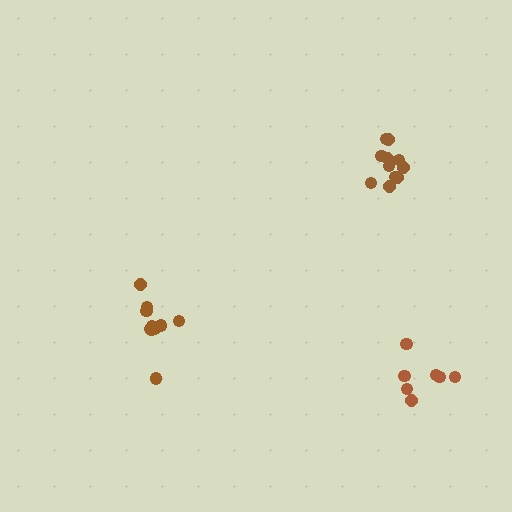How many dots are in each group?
Group 1: 10 dots, Group 2: 11 dots, Group 3: 7 dots (28 total).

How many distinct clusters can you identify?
There are 3 distinct clusters.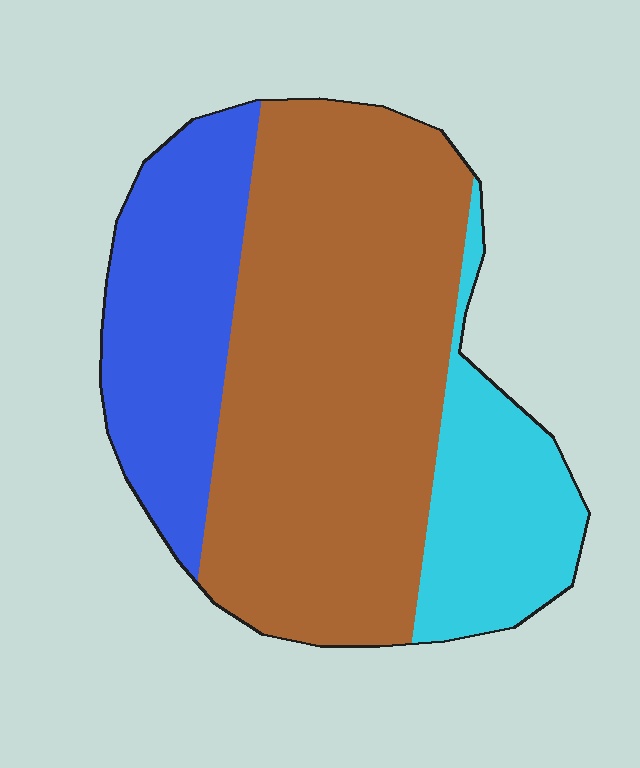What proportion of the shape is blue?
Blue takes up about one quarter (1/4) of the shape.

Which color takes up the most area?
Brown, at roughly 60%.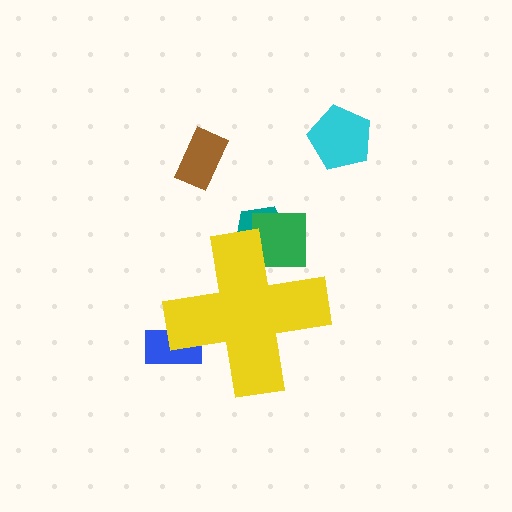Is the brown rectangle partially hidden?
No, the brown rectangle is fully visible.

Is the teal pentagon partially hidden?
Yes, the teal pentagon is partially hidden behind the yellow cross.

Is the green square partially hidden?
Yes, the green square is partially hidden behind the yellow cross.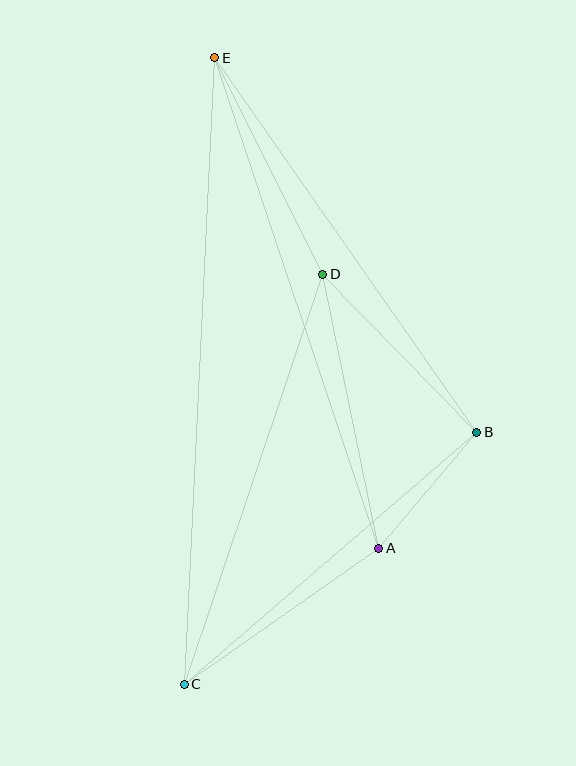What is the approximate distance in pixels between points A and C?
The distance between A and C is approximately 237 pixels.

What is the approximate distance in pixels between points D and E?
The distance between D and E is approximately 242 pixels.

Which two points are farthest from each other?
Points C and E are farthest from each other.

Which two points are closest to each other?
Points A and B are closest to each other.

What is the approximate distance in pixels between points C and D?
The distance between C and D is approximately 432 pixels.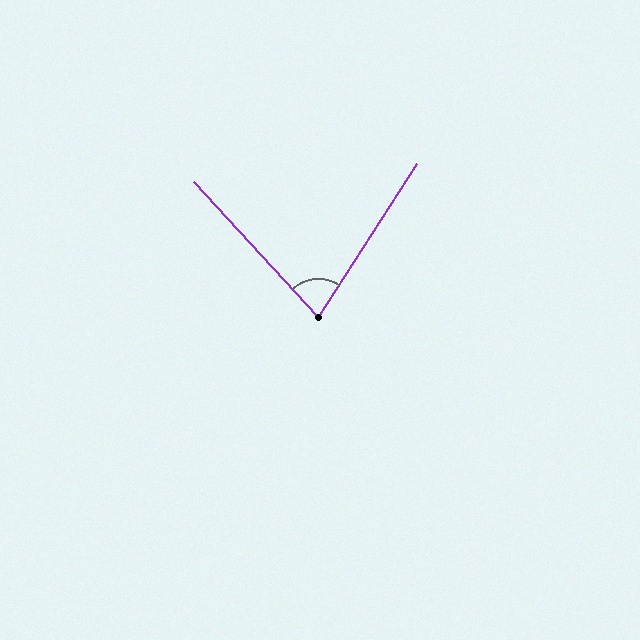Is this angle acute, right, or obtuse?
It is acute.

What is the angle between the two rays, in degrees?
Approximately 75 degrees.